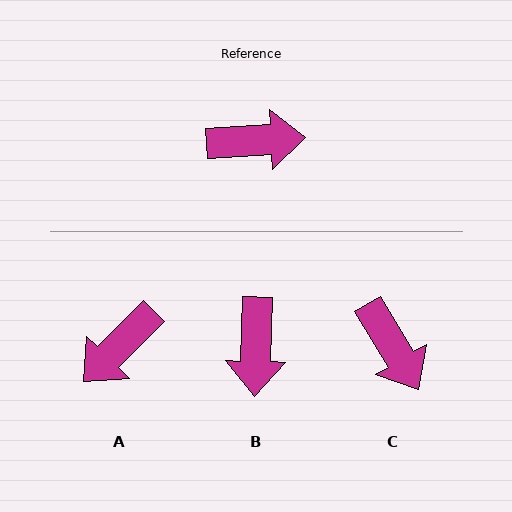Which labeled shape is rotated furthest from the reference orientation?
A, about 138 degrees away.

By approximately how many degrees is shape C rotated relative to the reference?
Approximately 62 degrees clockwise.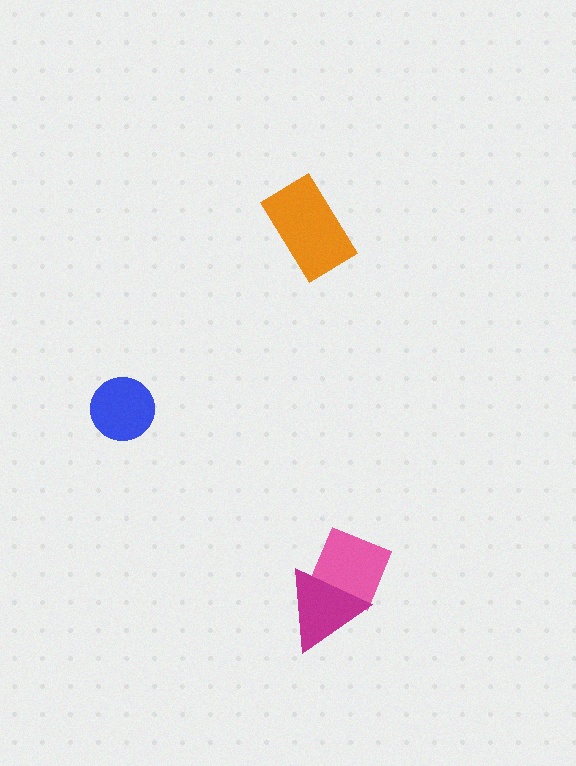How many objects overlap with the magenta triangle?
1 object overlaps with the magenta triangle.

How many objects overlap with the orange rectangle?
0 objects overlap with the orange rectangle.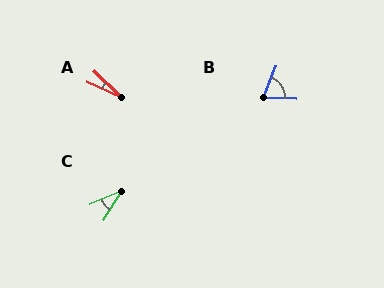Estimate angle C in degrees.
Approximately 35 degrees.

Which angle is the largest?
B, at approximately 71 degrees.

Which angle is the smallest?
A, at approximately 20 degrees.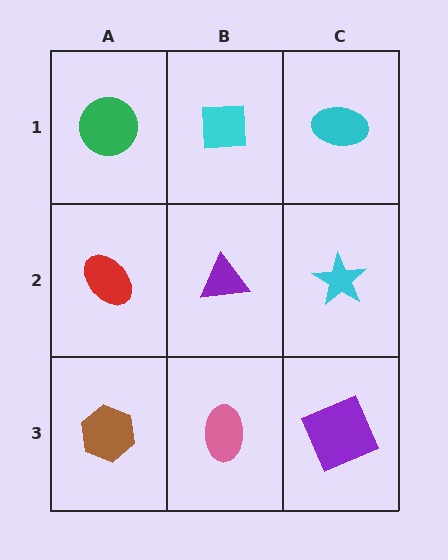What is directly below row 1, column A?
A red ellipse.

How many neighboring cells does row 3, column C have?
2.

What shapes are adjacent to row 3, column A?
A red ellipse (row 2, column A), a pink ellipse (row 3, column B).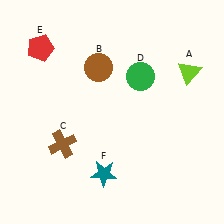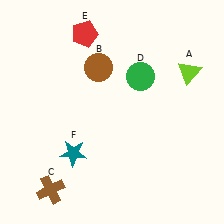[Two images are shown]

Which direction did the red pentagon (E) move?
The red pentagon (E) moved right.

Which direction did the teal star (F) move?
The teal star (F) moved left.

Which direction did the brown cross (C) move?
The brown cross (C) moved down.